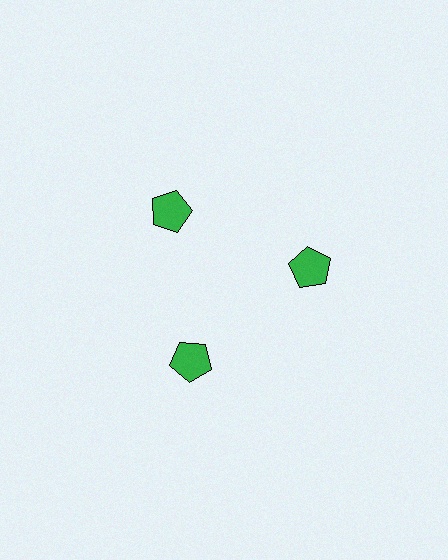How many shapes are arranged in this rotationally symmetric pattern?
There are 3 shapes, arranged in 3 groups of 1.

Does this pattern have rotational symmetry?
Yes, this pattern has 3-fold rotational symmetry. It looks the same after rotating 120 degrees around the center.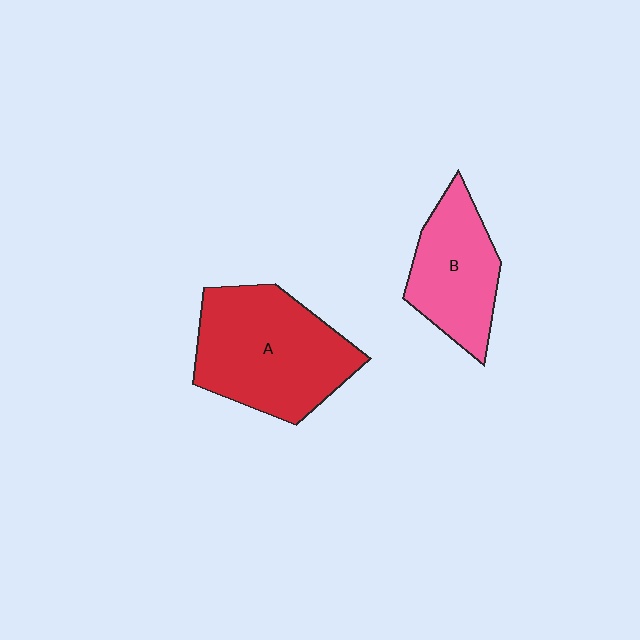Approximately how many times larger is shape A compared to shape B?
Approximately 1.5 times.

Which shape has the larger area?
Shape A (red).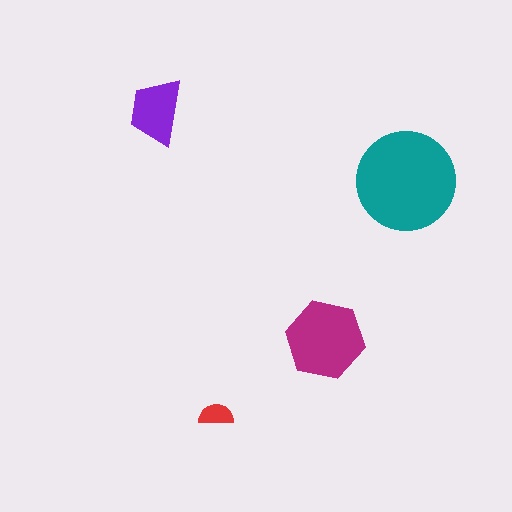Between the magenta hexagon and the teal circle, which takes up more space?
The teal circle.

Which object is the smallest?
The red semicircle.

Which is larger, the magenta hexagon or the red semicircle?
The magenta hexagon.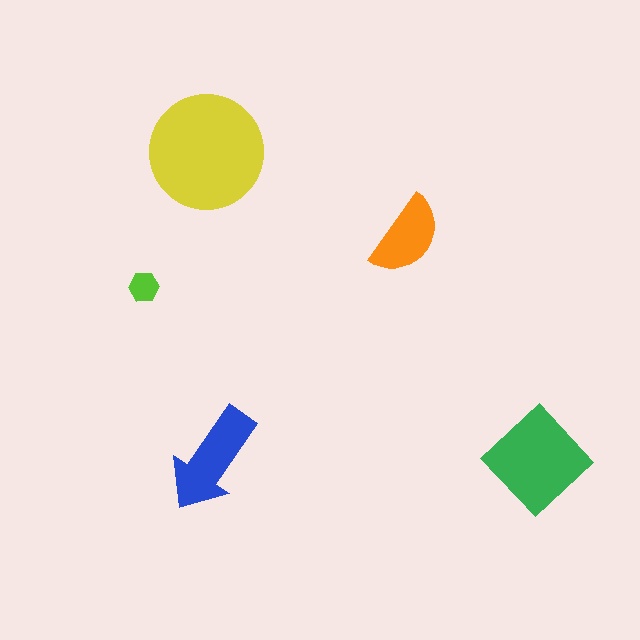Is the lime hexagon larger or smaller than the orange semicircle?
Smaller.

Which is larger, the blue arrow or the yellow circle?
The yellow circle.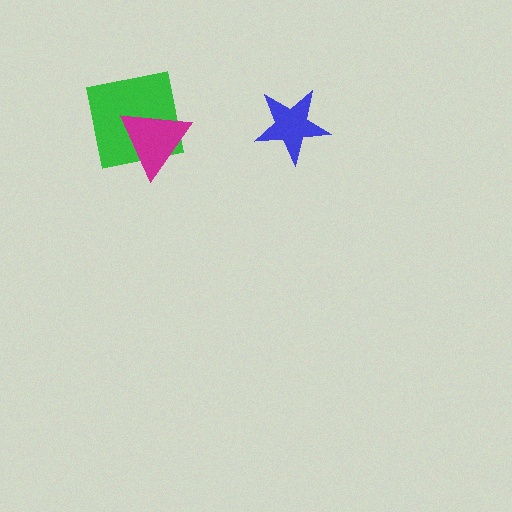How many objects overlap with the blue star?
0 objects overlap with the blue star.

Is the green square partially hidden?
Yes, it is partially covered by another shape.